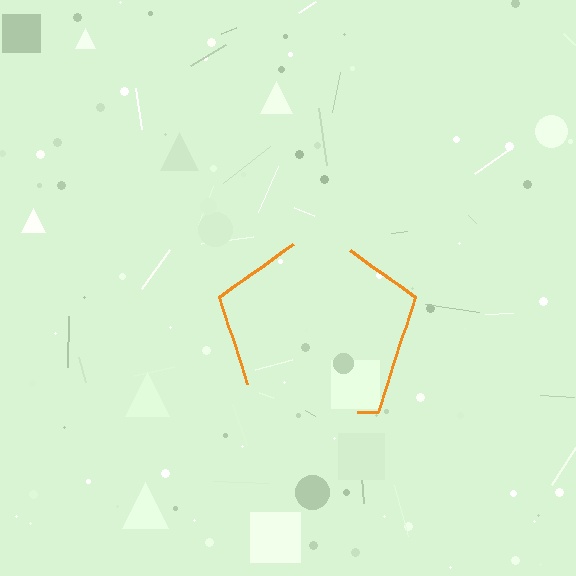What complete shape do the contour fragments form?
The contour fragments form a pentagon.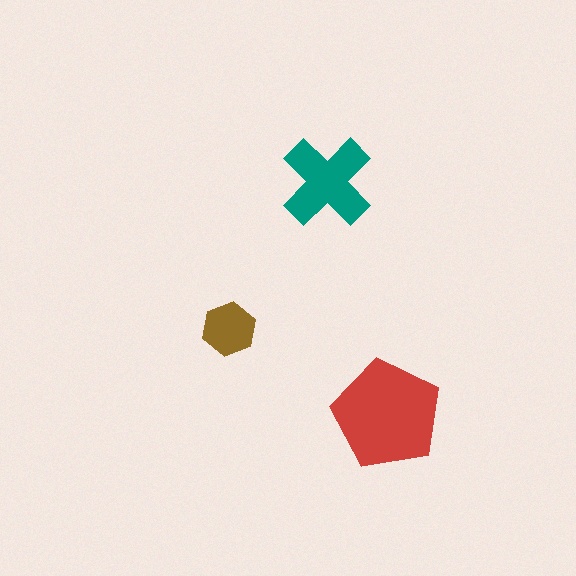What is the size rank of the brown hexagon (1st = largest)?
3rd.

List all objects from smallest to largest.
The brown hexagon, the teal cross, the red pentagon.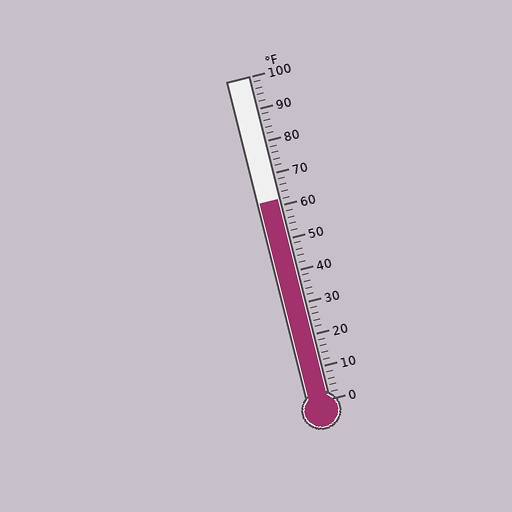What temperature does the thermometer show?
The thermometer shows approximately 62°F.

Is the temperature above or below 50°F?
The temperature is above 50°F.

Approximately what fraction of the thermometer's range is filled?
The thermometer is filled to approximately 60% of its range.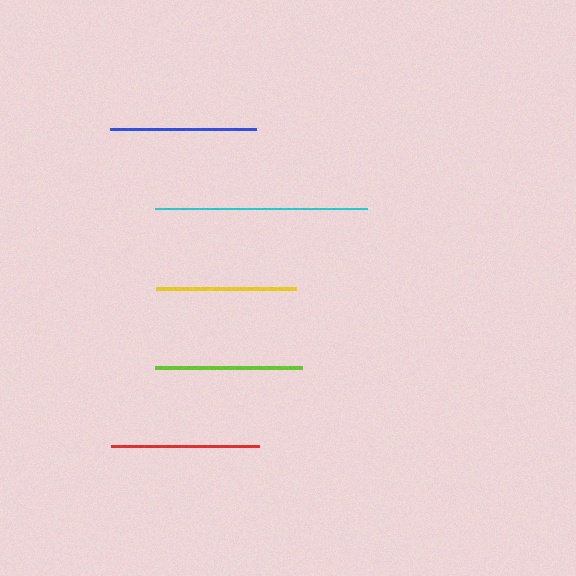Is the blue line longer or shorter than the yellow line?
The blue line is longer than the yellow line.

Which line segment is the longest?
The cyan line is the longest at approximately 212 pixels.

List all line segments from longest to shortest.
From longest to shortest: cyan, red, lime, blue, yellow.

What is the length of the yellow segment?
The yellow segment is approximately 140 pixels long.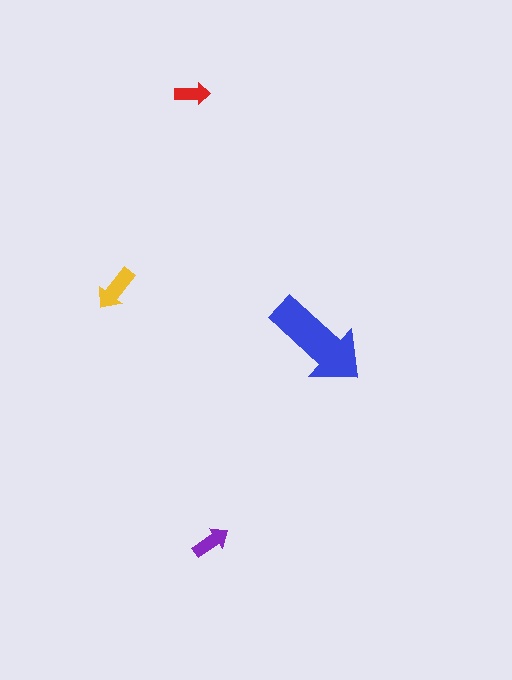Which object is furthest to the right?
The blue arrow is rightmost.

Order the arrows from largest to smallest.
the blue one, the yellow one, the purple one, the red one.